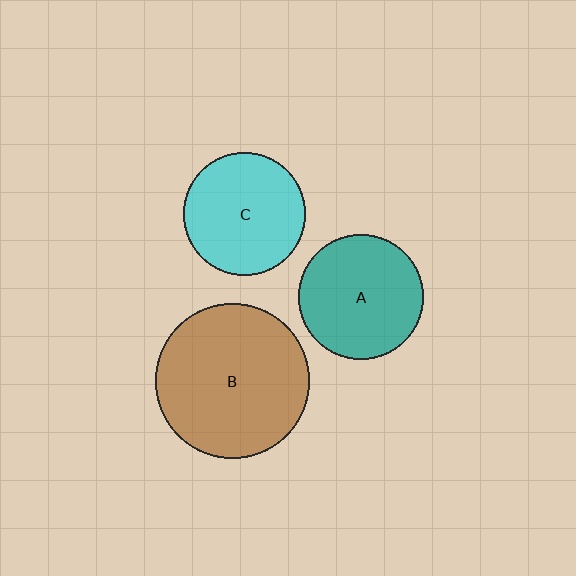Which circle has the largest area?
Circle B (brown).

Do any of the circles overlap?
No, none of the circles overlap.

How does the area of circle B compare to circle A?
Approximately 1.5 times.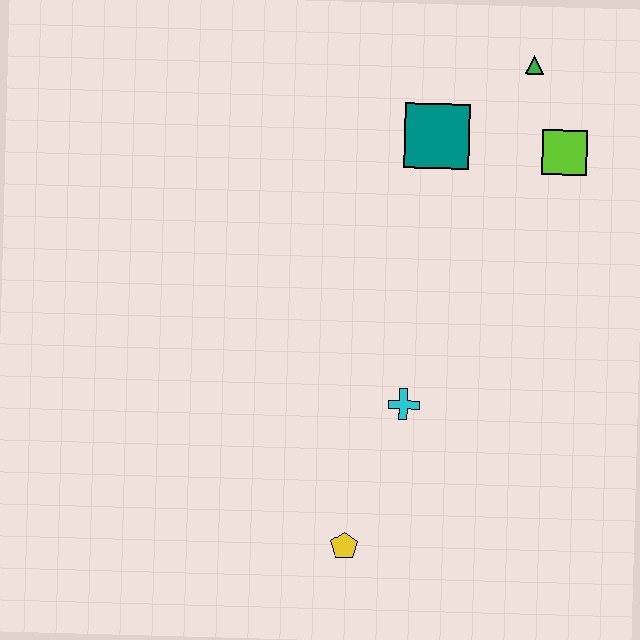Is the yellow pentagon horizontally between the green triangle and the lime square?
No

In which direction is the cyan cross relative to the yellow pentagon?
The cyan cross is above the yellow pentagon.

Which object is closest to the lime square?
The green triangle is closest to the lime square.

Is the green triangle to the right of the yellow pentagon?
Yes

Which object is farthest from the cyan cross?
The green triangle is farthest from the cyan cross.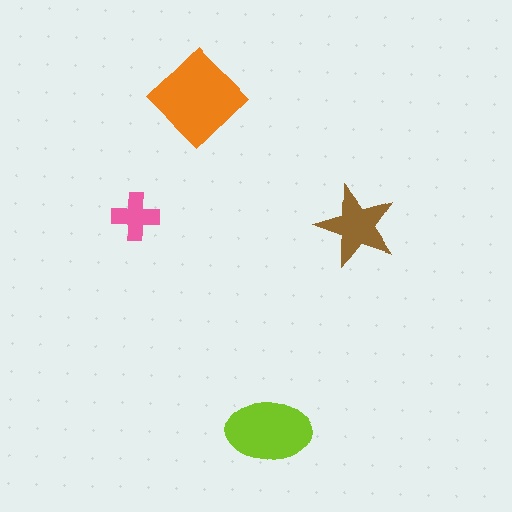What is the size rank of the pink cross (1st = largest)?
4th.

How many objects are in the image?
There are 4 objects in the image.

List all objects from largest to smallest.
The orange diamond, the lime ellipse, the brown star, the pink cross.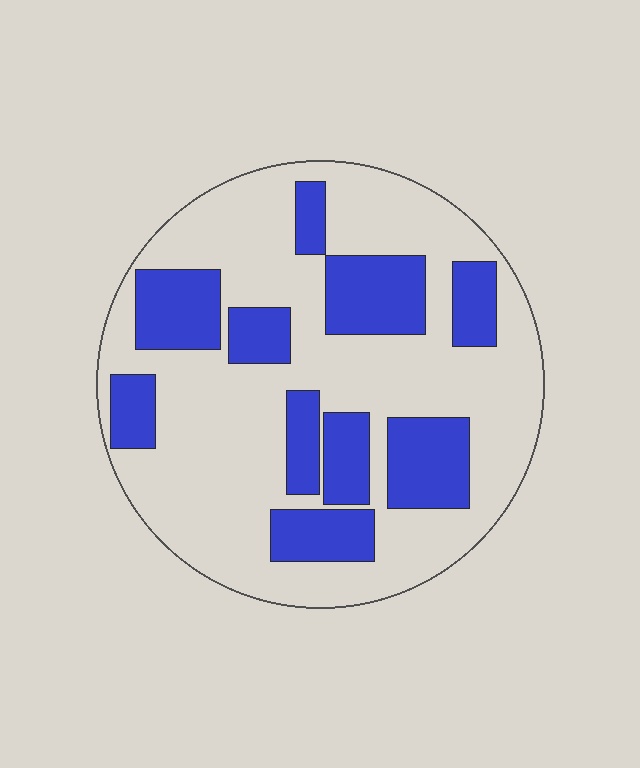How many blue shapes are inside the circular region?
10.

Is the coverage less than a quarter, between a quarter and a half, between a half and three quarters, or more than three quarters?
Between a quarter and a half.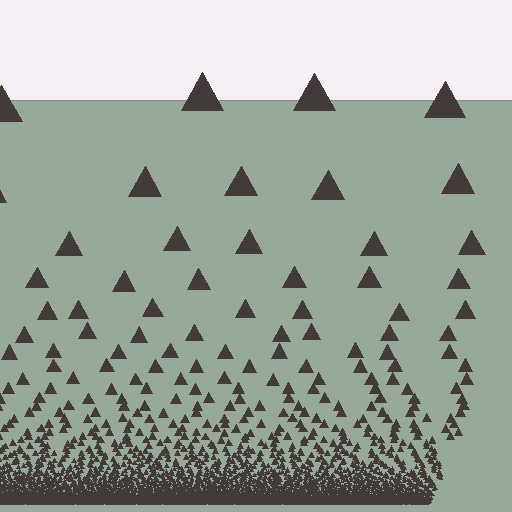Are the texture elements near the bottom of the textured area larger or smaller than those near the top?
Smaller. The gradient is inverted — elements near the bottom are smaller and denser.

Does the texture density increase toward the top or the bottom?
Density increases toward the bottom.